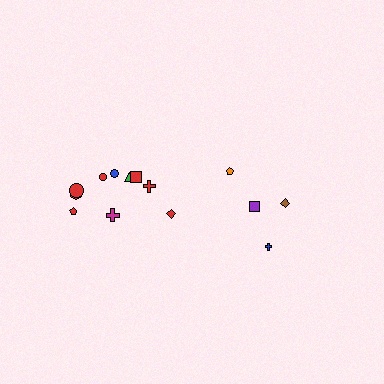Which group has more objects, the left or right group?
The left group.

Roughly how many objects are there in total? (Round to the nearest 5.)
Roughly 15 objects in total.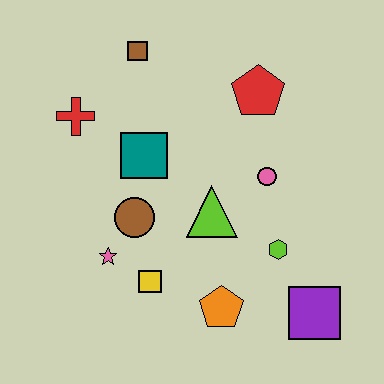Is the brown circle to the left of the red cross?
No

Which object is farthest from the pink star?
The red pentagon is farthest from the pink star.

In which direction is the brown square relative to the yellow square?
The brown square is above the yellow square.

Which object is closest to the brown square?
The red cross is closest to the brown square.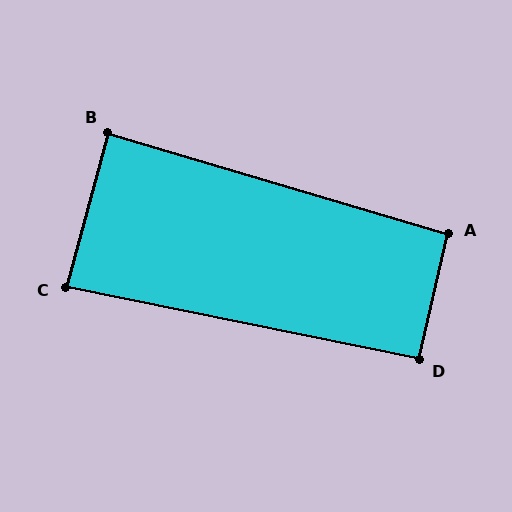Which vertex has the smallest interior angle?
C, at approximately 86 degrees.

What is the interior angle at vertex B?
Approximately 89 degrees (approximately right).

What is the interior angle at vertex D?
Approximately 91 degrees (approximately right).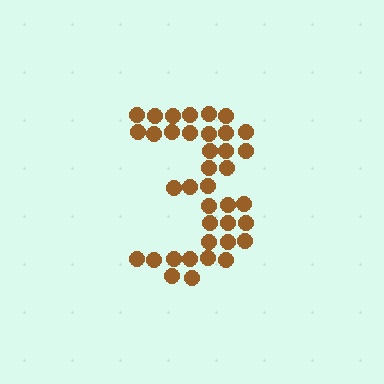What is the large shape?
The large shape is the digit 3.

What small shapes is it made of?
It is made of small circles.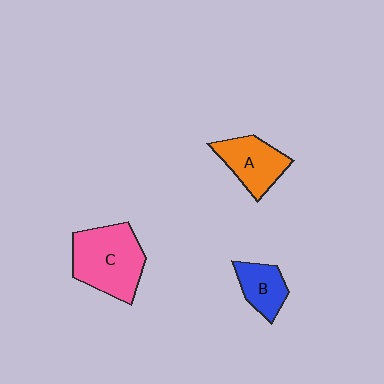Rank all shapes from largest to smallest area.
From largest to smallest: C (pink), A (orange), B (blue).